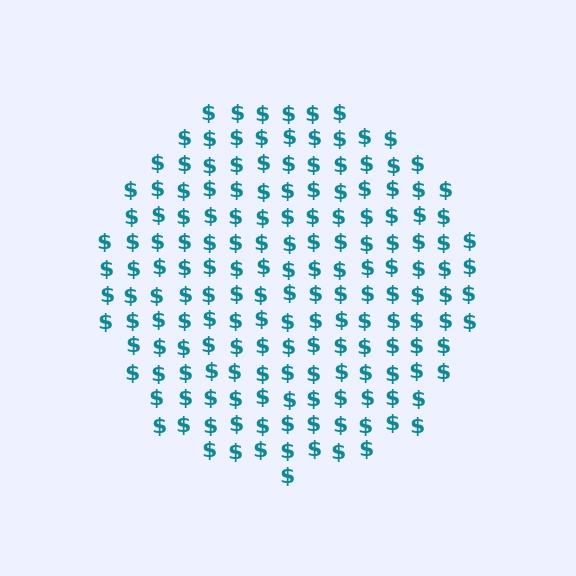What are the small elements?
The small elements are dollar signs.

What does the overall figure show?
The overall figure shows a circle.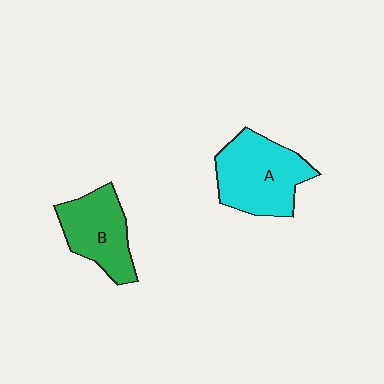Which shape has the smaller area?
Shape B (green).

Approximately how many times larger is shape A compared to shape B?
Approximately 1.3 times.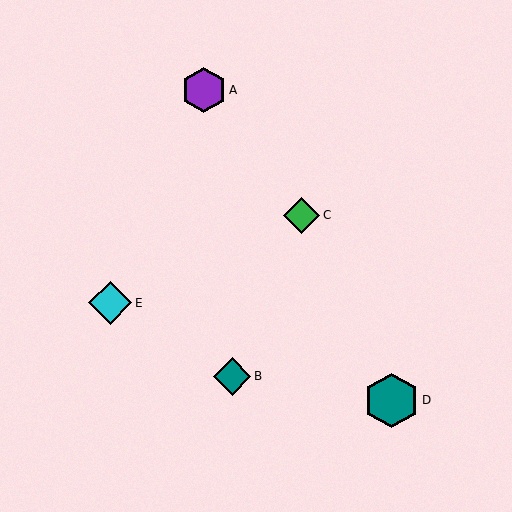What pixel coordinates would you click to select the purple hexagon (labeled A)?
Click at (204, 90) to select the purple hexagon A.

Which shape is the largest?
The teal hexagon (labeled D) is the largest.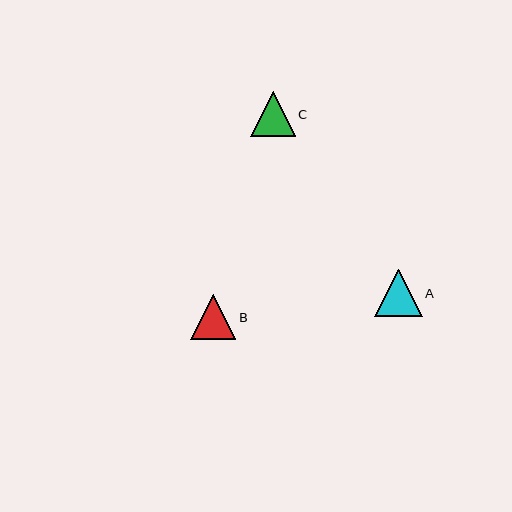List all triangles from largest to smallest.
From largest to smallest: A, B, C.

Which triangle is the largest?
Triangle A is the largest with a size of approximately 47 pixels.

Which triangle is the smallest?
Triangle C is the smallest with a size of approximately 45 pixels.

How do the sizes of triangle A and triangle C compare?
Triangle A and triangle C are approximately the same size.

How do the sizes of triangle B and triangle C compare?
Triangle B and triangle C are approximately the same size.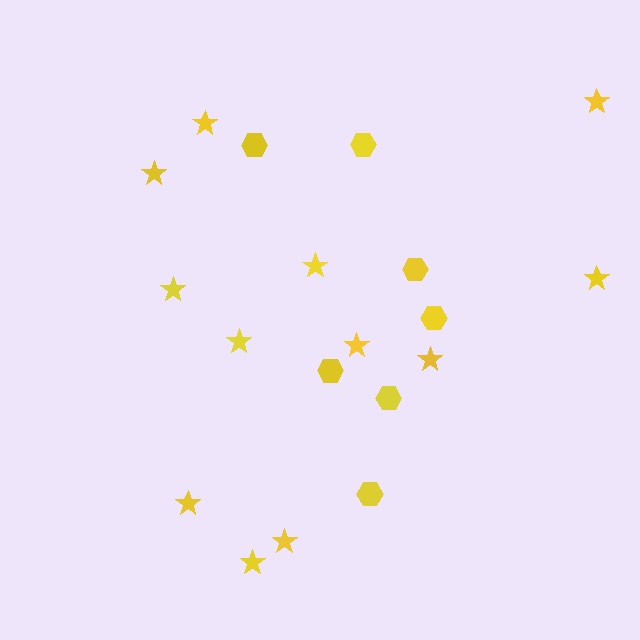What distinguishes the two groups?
There are 2 groups: one group of hexagons (7) and one group of stars (12).